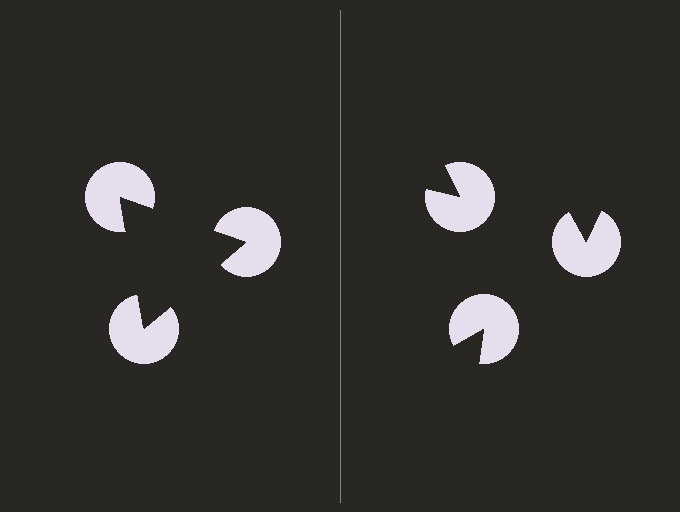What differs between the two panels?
The pac-man discs are positioned identically on both sides; only the wedge orientations differ. On the left they align to a triangle; on the right they are misaligned.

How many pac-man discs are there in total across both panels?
6 — 3 on each side.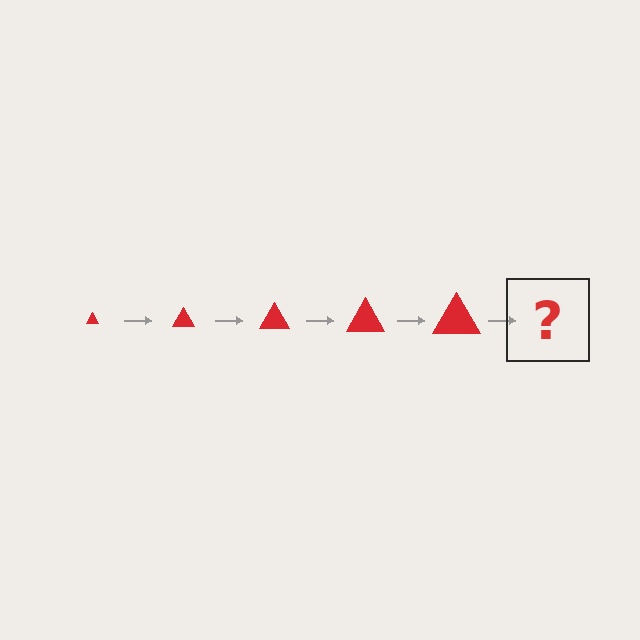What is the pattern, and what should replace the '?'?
The pattern is that the triangle gets progressively larger each step. The '?' should be a red triangle, larger than the previous one.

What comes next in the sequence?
The next element should be a red triangle, larger than the previous one.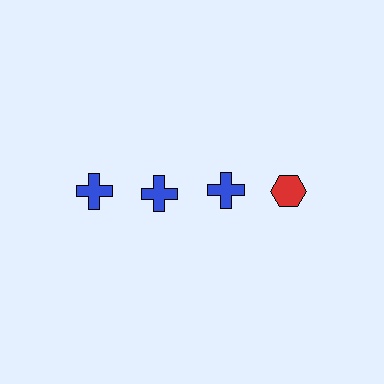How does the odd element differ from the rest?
It differs in both color (red instead of blue) and shape (hexagon instead of cross).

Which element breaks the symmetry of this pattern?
The red hexagon in the top row, second from right column breaks the symmetry. All other shapes are blue crosses.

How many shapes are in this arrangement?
There are 4 shapes arranged in a grid pattern.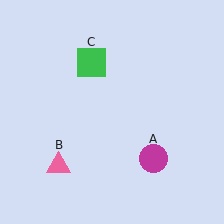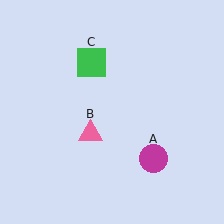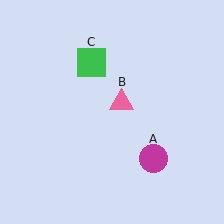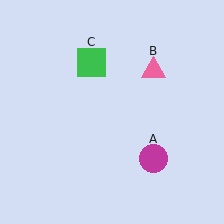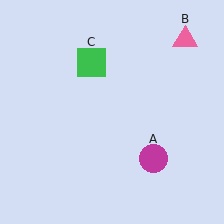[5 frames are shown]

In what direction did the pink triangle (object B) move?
The pink triangle (object B) moved up and to the right.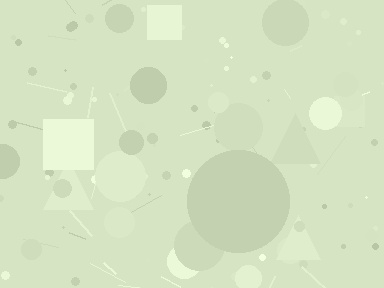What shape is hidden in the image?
A circle is hidden in the image.